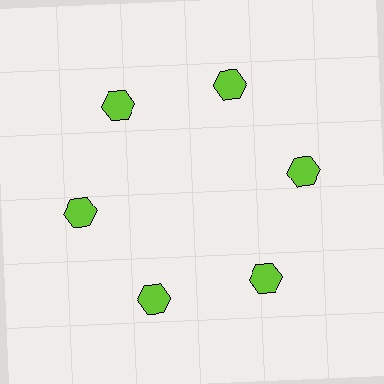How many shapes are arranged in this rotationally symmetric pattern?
There are 6 shapes, arranged in 6 groups of 1.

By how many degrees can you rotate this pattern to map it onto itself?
The pattern maps onto itself every 60 degrees of rotation.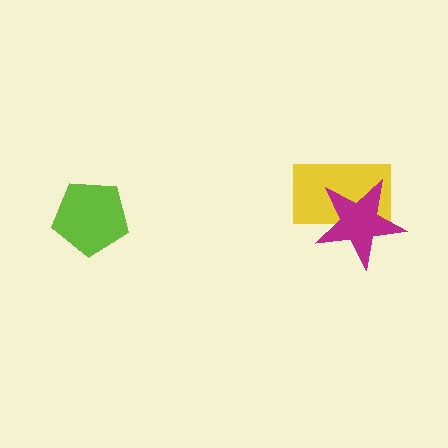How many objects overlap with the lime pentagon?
0 objects overlap with the lime pentagon.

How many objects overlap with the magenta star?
1 object overlaps with the magenta star.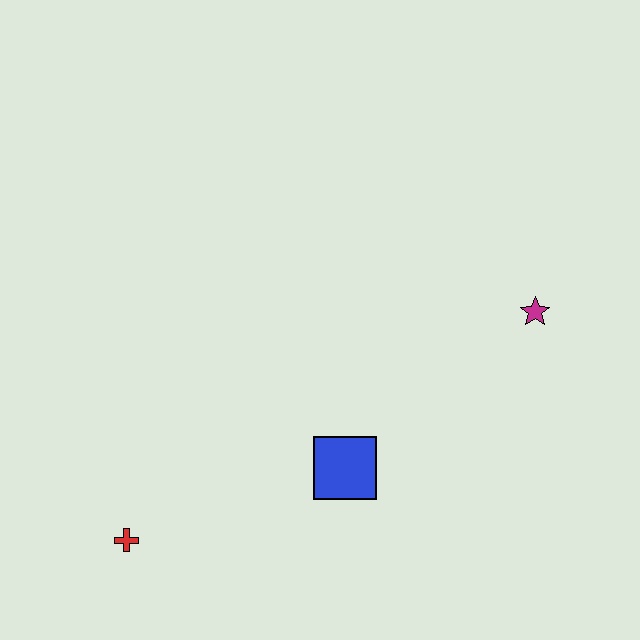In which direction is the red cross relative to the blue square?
The red cross is to the left of the blue square.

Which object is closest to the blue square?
The red cross is closest to the blue square.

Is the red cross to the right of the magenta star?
No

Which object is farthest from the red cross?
The magenta star is farthest from the red cross.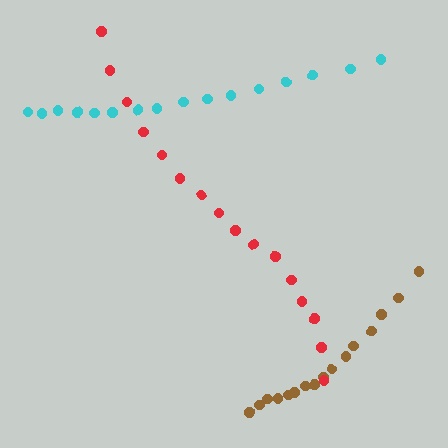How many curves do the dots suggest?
There are 3 distinct paths.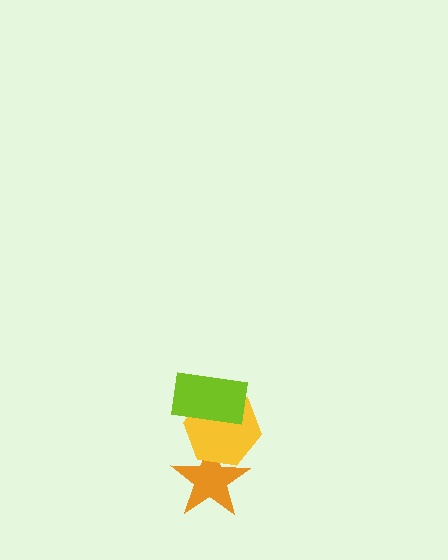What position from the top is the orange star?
The orange star is 3rd from the top.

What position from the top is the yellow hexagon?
The yellow hexagon is 2nd from the top.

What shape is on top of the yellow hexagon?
The lime rectangle is on top of the yellow hexagon.